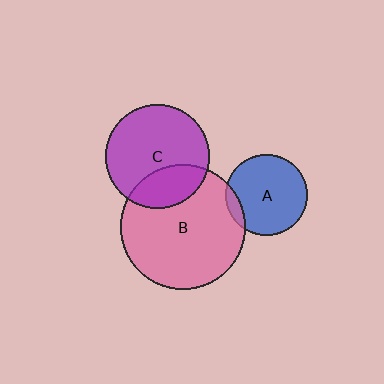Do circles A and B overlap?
Yes.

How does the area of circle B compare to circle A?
Approximately 2.4 times.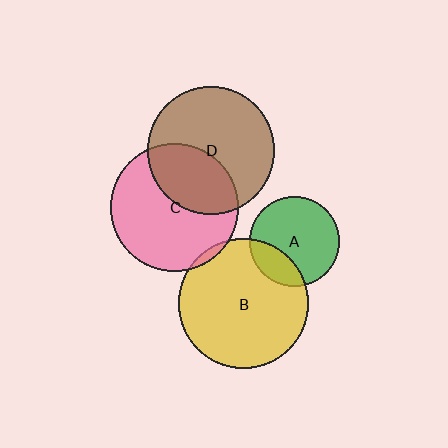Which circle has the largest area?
Circle B (yellow).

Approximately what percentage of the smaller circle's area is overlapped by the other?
Approximately 25%.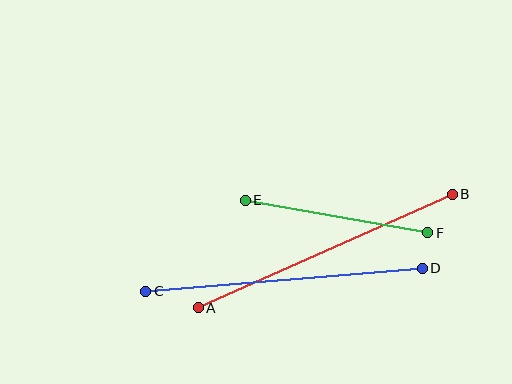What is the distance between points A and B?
The distance is approximately 278 pixels.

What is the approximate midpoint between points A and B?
The midpoint is at approximately (325, 251) pixels.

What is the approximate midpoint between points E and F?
The midpoint is at approximately (336, 216) pixels.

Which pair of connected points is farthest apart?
Points A and B are farthest apart.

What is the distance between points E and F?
The distance is approximately 186 pixels.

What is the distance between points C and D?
The distance is approximately 277 pixels.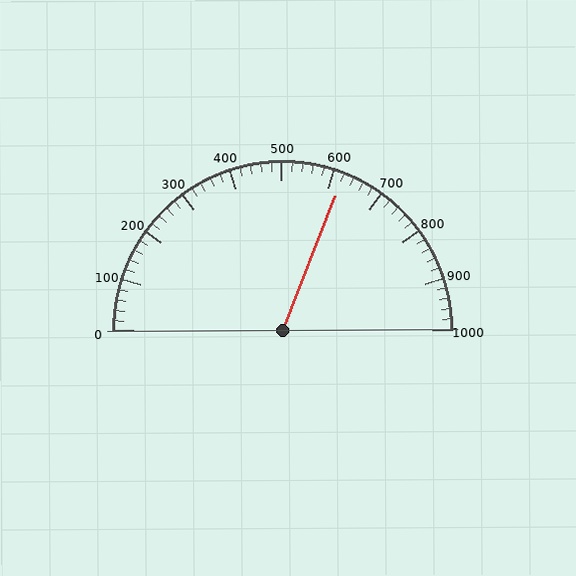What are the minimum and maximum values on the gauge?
The gauge ranges from 0 to 1000.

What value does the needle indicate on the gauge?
The needle indicates approximately 620.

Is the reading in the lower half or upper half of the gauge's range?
The reading is in the upper half of the range (0 to 1000).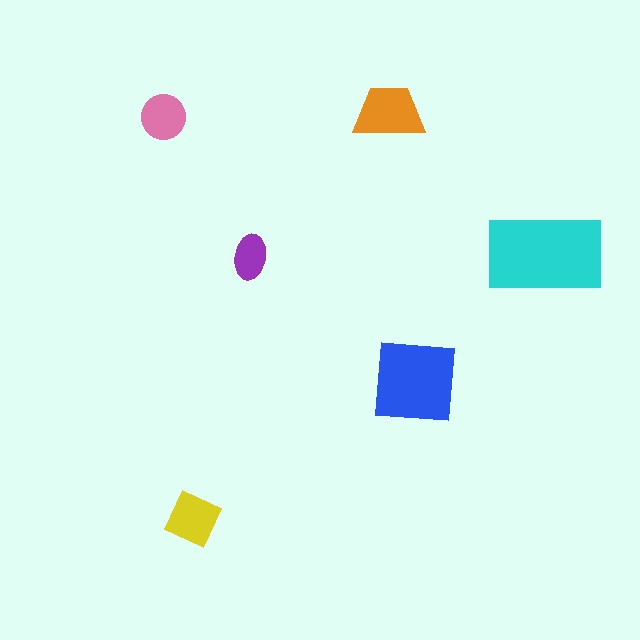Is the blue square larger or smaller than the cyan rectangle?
Smaller.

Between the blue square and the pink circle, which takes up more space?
The blue square.